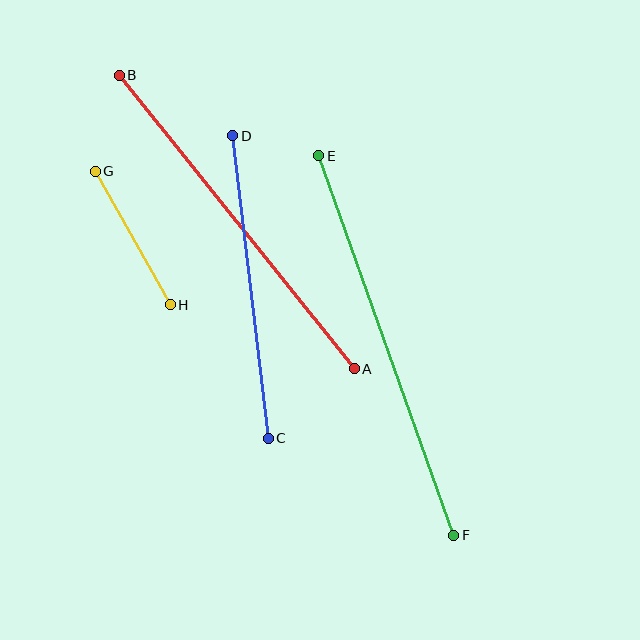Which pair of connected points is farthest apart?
Points E and F are farthest apart.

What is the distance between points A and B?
The distance is approximately 376 pixels.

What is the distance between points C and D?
The distance is approximately 304 pixels.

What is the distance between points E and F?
The distance is approximately 403 pixels.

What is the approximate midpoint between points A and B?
The midpoint is at approximately (237, 222) pixels.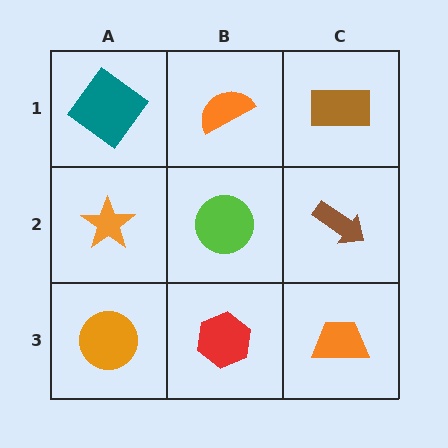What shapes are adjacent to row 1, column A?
An orange star (row 2, column A), an orange semicircle (row 1, column B).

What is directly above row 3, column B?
A lime circle.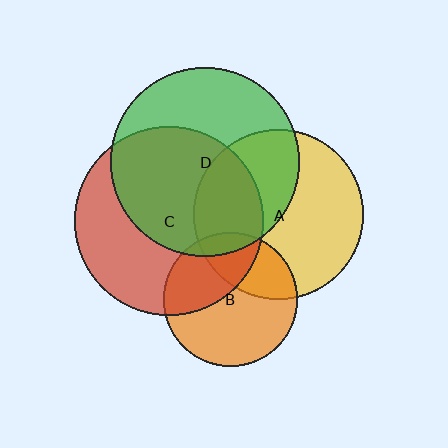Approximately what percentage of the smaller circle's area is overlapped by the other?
Approximately 30%.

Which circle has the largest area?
Circle C (red).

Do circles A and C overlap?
Yes.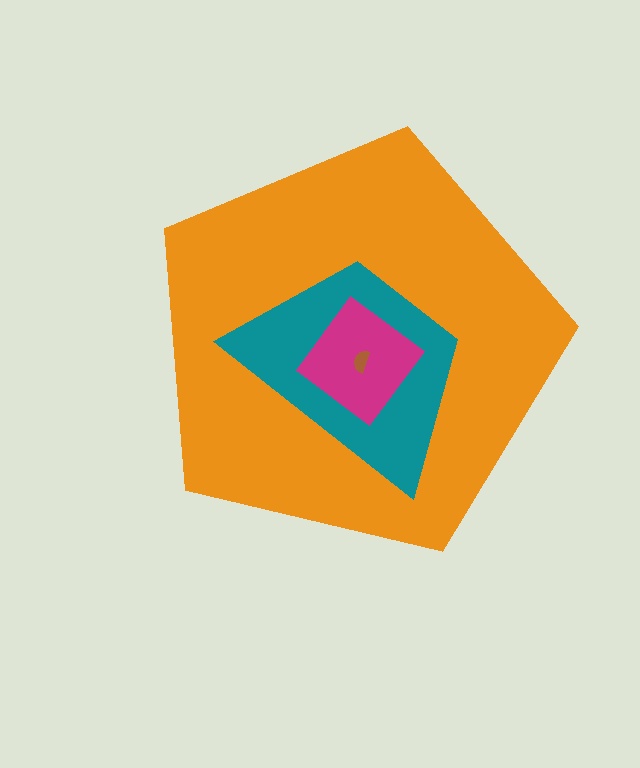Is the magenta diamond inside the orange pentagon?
Yes.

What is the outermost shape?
The orange pentagon.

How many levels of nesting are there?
4.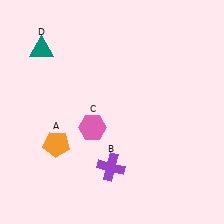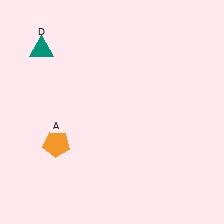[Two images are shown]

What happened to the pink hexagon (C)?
The pink hexagon (C) was removed in Image 2. It was in the bottom-left area of Image 1.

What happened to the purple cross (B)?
The purple cross (B) was removed in Image 2. It was in the bottom-left area of Image 1.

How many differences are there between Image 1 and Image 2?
There are 2 differences between the two images.